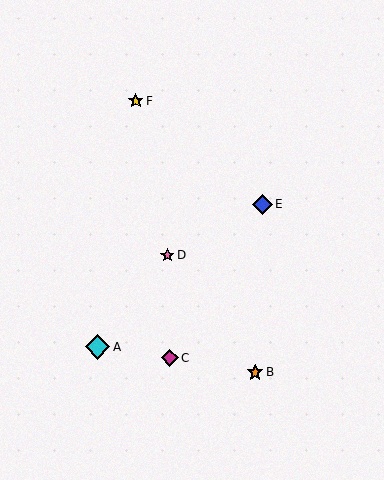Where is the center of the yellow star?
The center of the yellow star is at (136, 101).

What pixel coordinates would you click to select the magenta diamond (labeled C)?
Click at (170, 358) to select the magenta diamond C.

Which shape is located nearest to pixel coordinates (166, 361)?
The magenta diamond (labeled C) at (170, 358) is nearest to that location.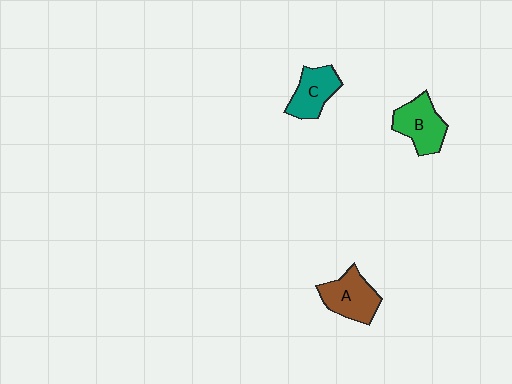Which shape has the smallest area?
Shape C (teal).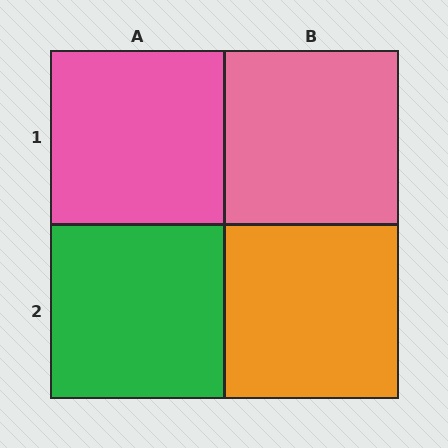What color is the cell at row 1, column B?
Pink.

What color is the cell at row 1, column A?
Pink.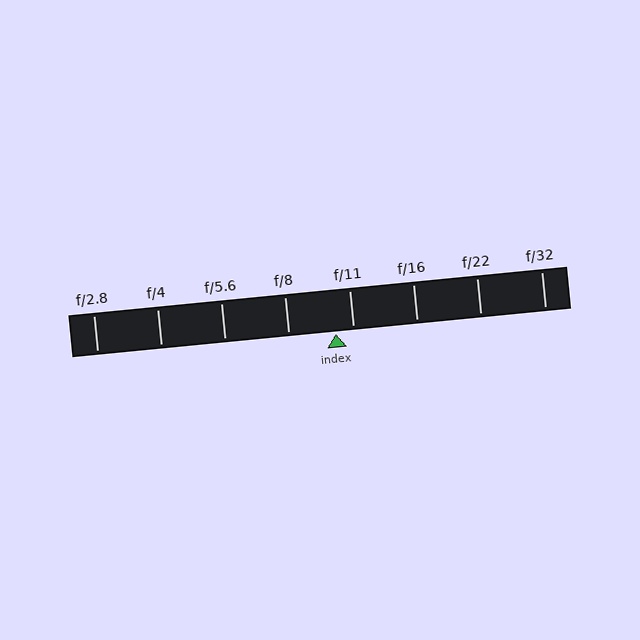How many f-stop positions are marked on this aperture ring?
There are 8 f-stop positions marked.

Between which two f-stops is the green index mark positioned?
The index mark is between f/8 and f/11.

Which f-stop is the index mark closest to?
The index mark is closest to f/11.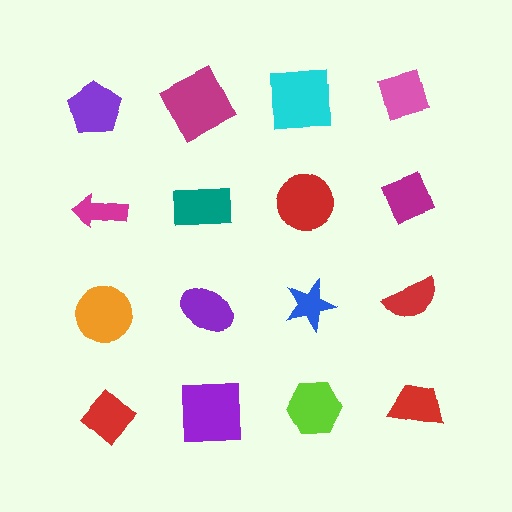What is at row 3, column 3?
A blue star.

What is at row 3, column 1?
An orange circle.